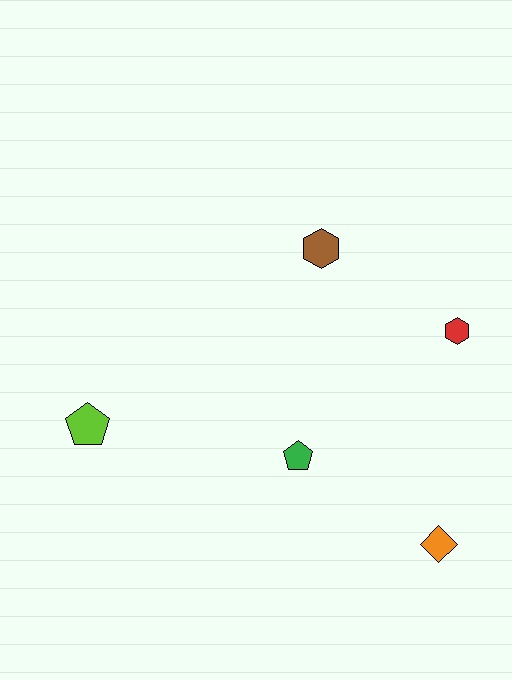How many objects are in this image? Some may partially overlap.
There are 5 objects.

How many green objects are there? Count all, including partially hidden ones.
There is 1 green object.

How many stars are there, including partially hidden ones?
There are no stars.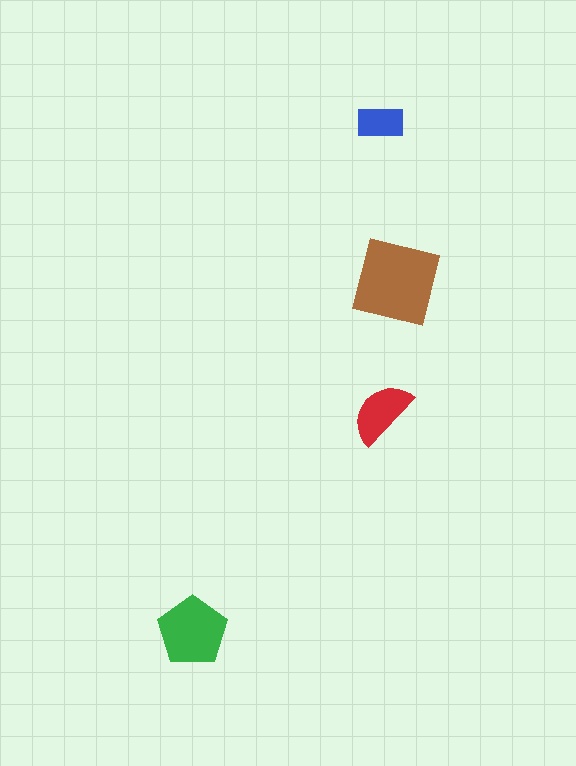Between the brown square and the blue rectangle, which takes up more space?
The brown square.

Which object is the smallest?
The blue rectangle.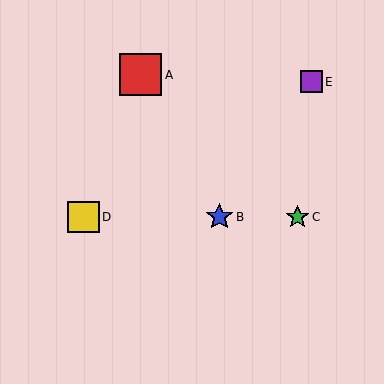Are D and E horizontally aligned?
No, D is at y≈217 and E is at y≈82.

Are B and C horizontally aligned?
Yes, both are at y≈217.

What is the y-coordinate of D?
Object D is at y≈217.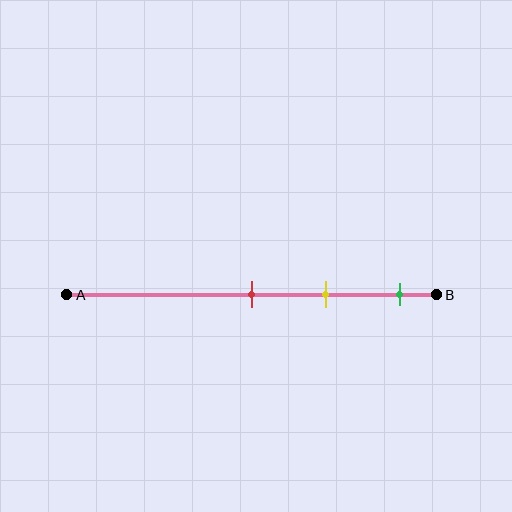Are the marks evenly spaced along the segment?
Yes, the marks are approximately evenly spaced.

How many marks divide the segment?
There are 3 marks dividing the segment.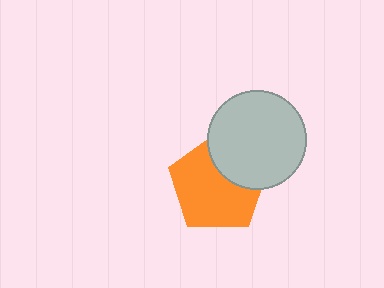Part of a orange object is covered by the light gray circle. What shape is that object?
It is a pentagon.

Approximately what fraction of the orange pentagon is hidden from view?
Roughly 31% of the orange pentagon is hidden behind the light gray circle.